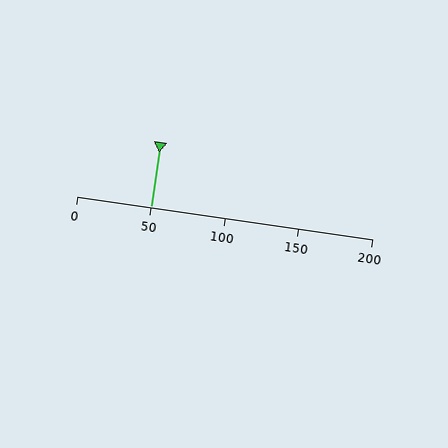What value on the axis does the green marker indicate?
The marker indicates approximately 50.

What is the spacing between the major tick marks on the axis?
The major ticks are spaced 50 apart.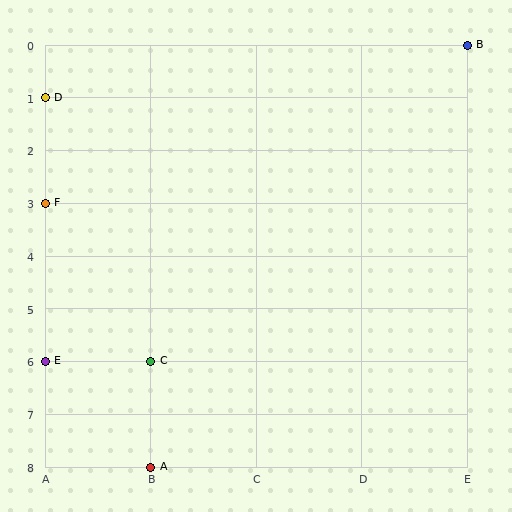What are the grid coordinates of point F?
Point F is at grid coordinates (A, 3).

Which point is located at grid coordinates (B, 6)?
Point C is at (B, 6).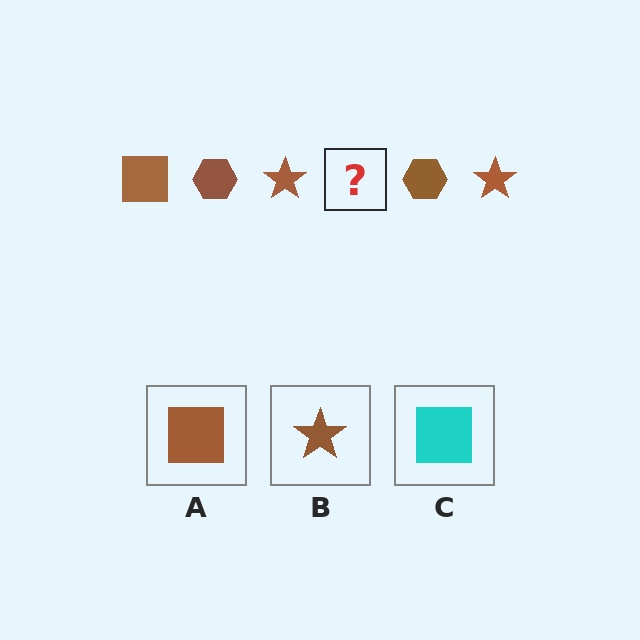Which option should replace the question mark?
Option A.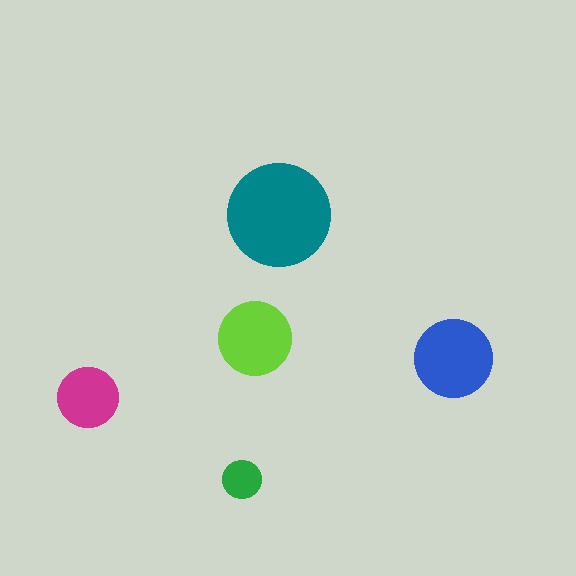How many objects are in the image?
There are 5 objects in the image.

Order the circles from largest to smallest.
the teal one, the blue one, the lime one, the magenta one, the green one.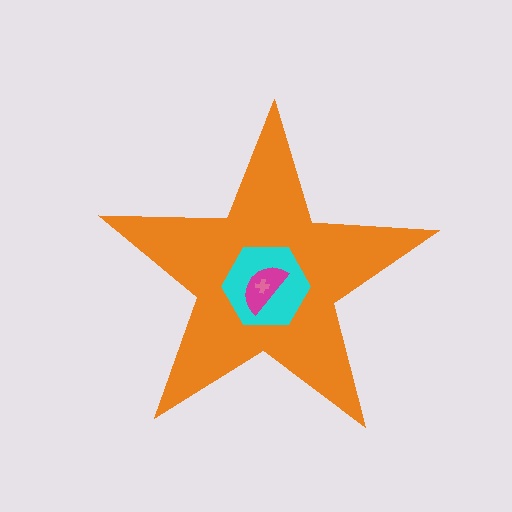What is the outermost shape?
The orange star.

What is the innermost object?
The pink cross.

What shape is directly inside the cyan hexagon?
The magenta semicircle.